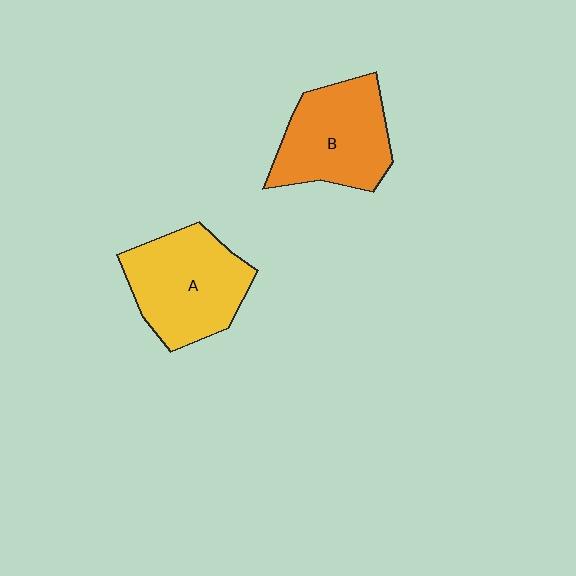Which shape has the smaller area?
Shape B (orange).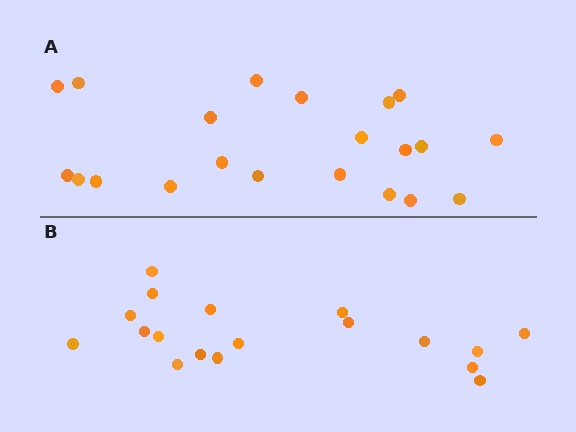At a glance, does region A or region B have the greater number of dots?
Region A (the top region) has more dots.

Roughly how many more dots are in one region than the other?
Region A has just a few more — roughly 2 or 3 more dots than region B.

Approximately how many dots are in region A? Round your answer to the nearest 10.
About 20 dots. (The exact count is 21, which rounds to 20.)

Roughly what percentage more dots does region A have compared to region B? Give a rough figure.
About 15% more.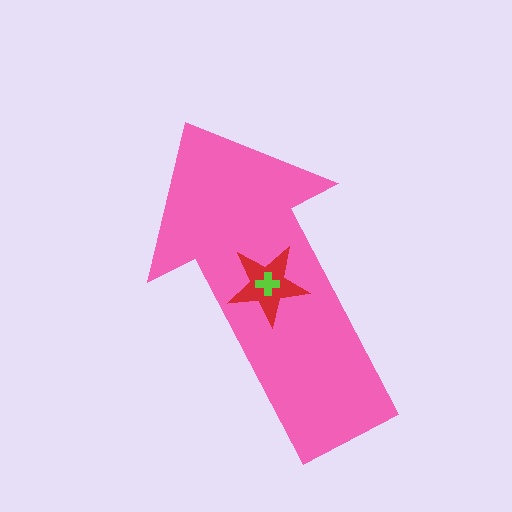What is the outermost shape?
The pink arrow.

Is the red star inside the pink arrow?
Yes.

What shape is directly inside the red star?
The lime cross.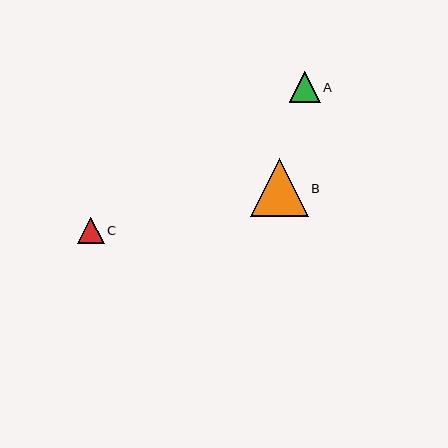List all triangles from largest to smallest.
From largest to smallest: B, A, C.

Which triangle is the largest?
Triangle B is the largest with a size of approximately 58 pixels.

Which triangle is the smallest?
Triangle C is the smallest with a size of approximately 26 pixels.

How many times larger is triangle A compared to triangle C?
Triangle A is approximately 1.2 times the size of triangle C.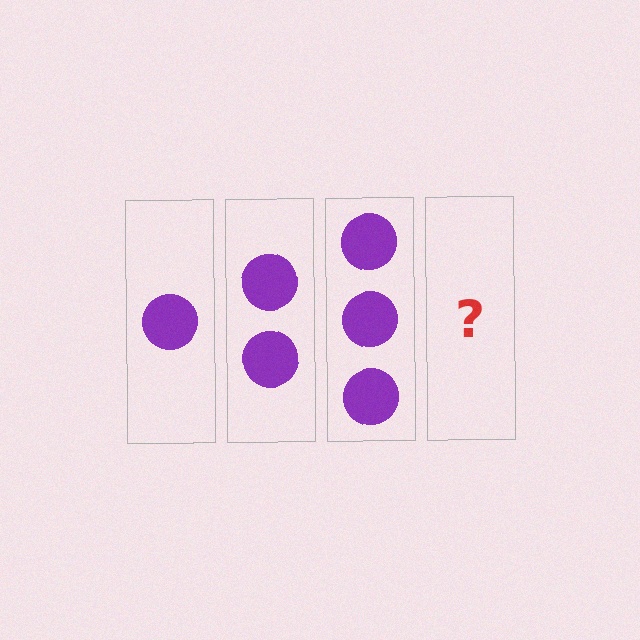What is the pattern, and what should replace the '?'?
The pattern is that each step adds one more circle. The '?' should be 4 circles.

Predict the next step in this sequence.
The next step is 4 circles.